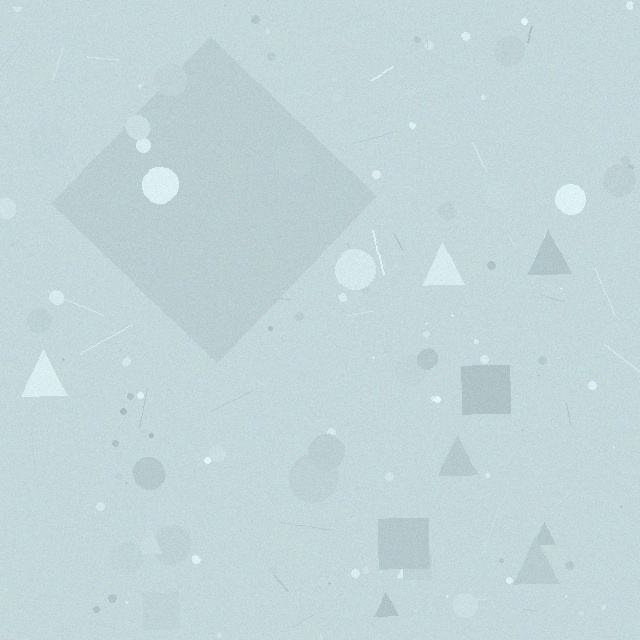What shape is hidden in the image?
A diamond is hidden in the image.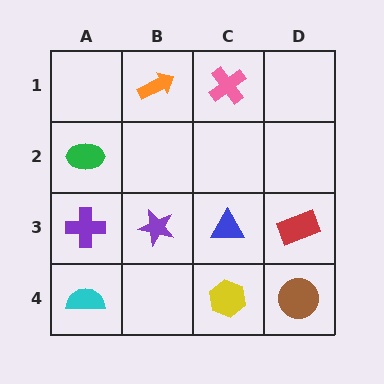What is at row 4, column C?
A yellow hexagon.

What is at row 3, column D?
A red rectangle.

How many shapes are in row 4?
3 shapes.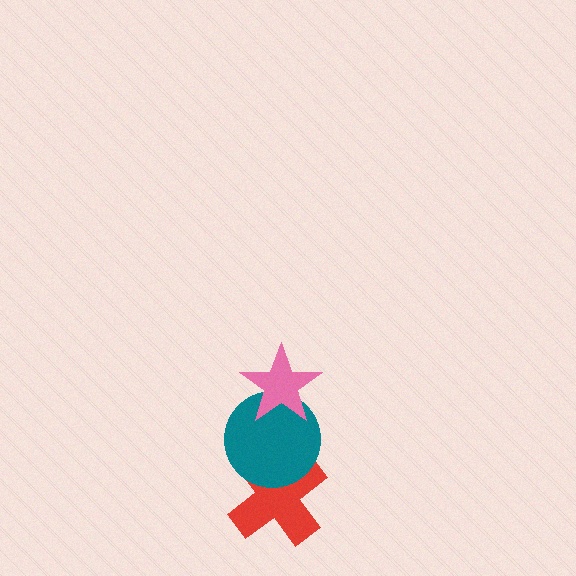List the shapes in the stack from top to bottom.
From top to bottom: the pink star, the teal circle, the red cross.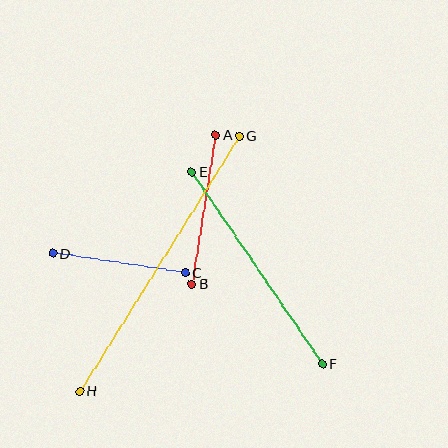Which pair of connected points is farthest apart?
Points G and H are farthest apart.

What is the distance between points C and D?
The distance is approximately 133 pixels.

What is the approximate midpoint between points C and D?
The midpoint is at approximately (119, 263) pixels.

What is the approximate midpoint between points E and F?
The midpoint is at approximately (257, 268) pixels.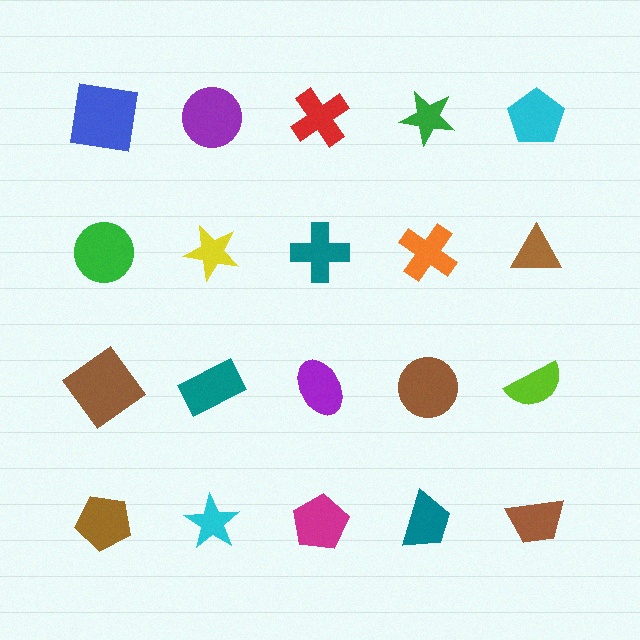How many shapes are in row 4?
5 shapes.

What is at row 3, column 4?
A brown circle.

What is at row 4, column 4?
A teal trapezoid.